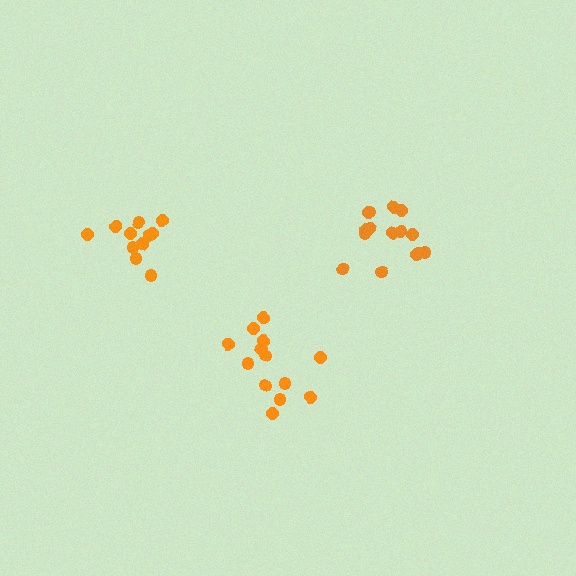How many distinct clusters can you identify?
There are 3 distinct clusters.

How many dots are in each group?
Group 1: 15 dots, Group 2: 13 dots, Group 3: 11 dots (39 total).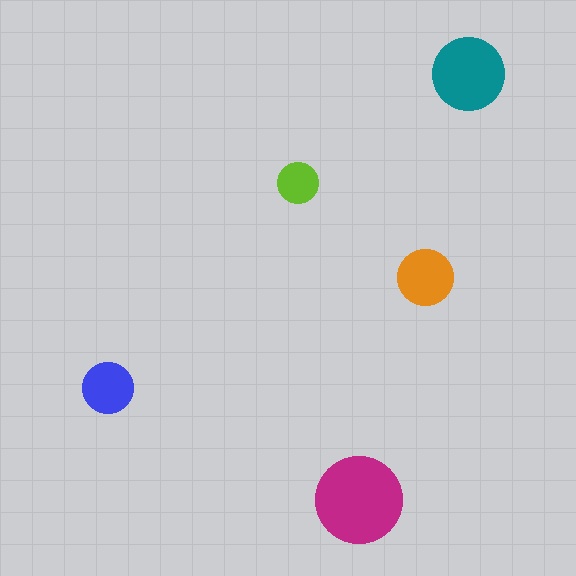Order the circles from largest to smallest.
the magenta one, the teal one, the orange one, the blue one, the lime one.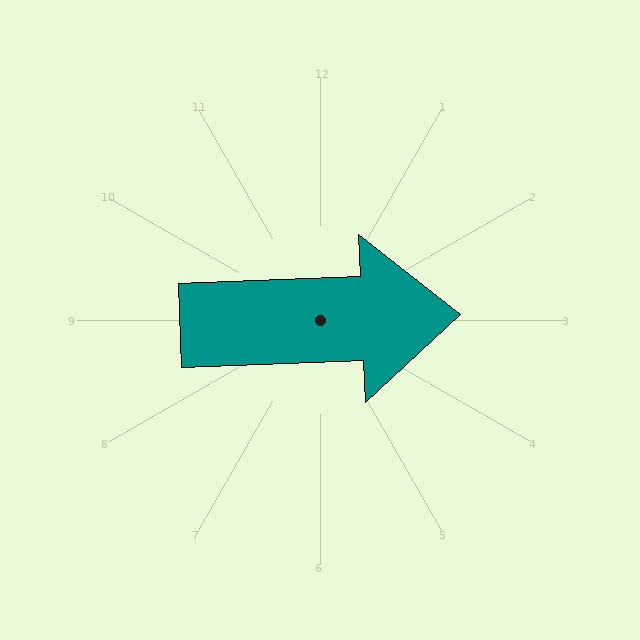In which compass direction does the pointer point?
East.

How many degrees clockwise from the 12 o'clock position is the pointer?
Approximately 88 degrees.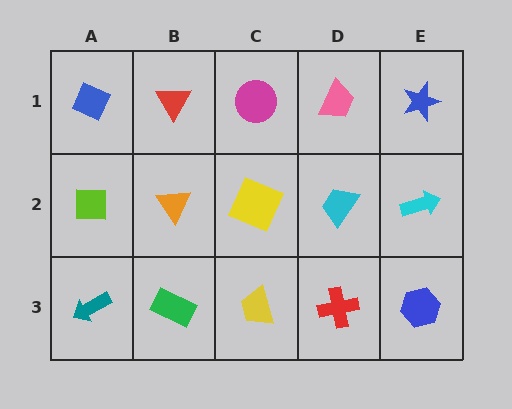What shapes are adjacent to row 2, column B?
A red triangle (row 1, column B), a green rectangle (row 3, column B), a lime square (row 2, column A), a yellow square (row 2, column C).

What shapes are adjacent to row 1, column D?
A cyan trapezoid (row 2, column D), a magenta circle (row 1, column C), a blue star (row 1, column E).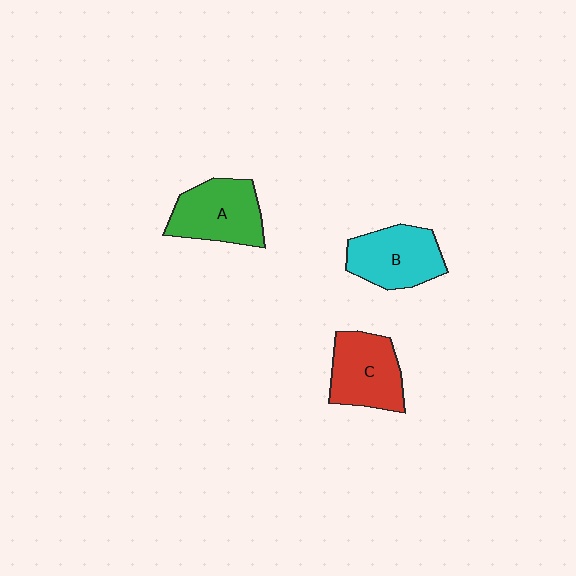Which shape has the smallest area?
Shape B (cyan).